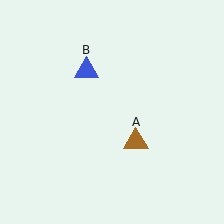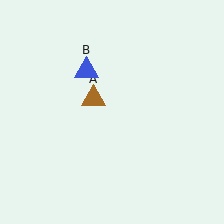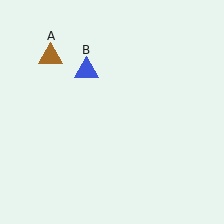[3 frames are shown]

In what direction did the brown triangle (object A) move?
The brown triangle (object A) moved up and to the left.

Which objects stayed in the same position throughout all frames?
Blue triangle (object B) remained stationary.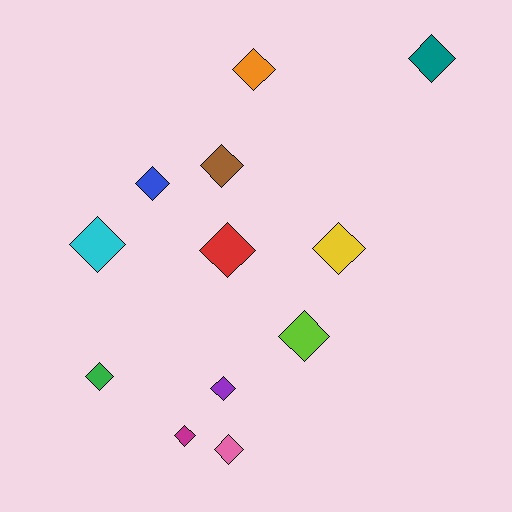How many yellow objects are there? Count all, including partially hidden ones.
There is 1 yellow object.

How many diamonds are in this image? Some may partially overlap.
There are 12 diamonds.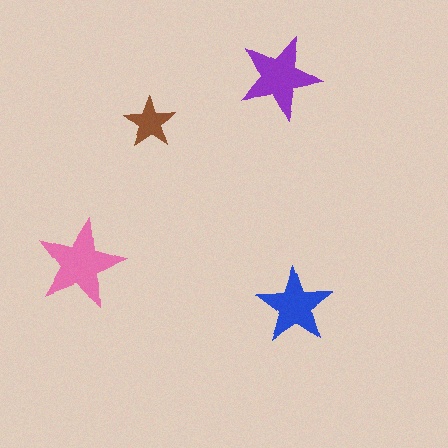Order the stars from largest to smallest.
the pink one, the purple one, the blue one, the brown one.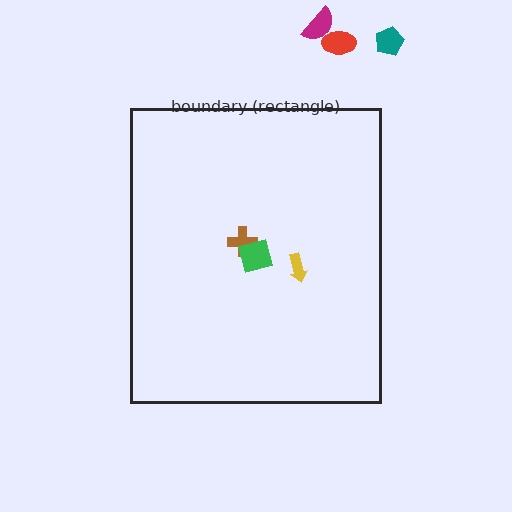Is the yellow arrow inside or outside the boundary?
Inside.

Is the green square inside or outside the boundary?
Inside.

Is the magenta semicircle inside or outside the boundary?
Outside.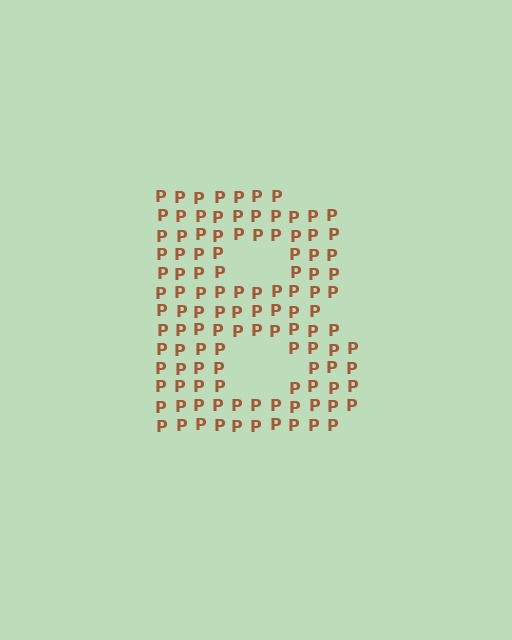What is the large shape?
The large shape is the letter B.